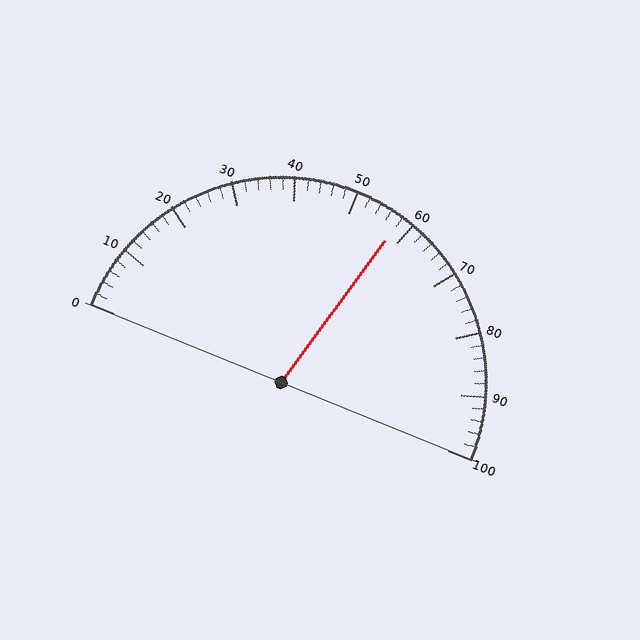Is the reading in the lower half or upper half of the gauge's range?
The reading is in the upper half of the range (0 to 100).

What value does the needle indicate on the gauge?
The needle indicates approximately 58.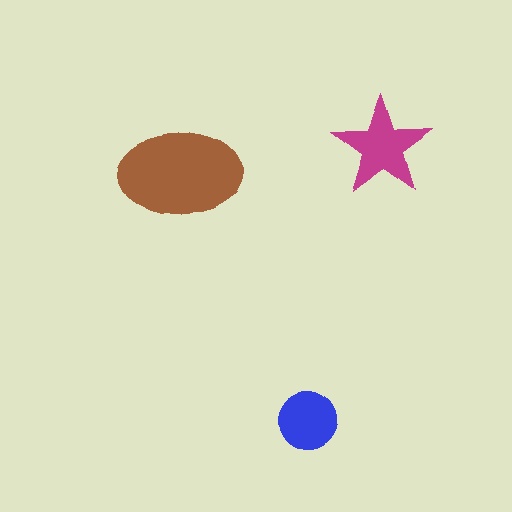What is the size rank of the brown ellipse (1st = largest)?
1st.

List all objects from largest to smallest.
The brown ellipse, the magenta star, the blue circle.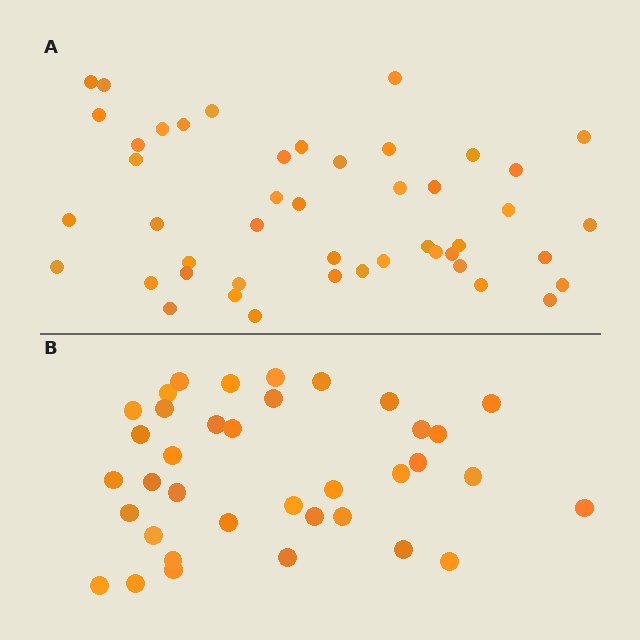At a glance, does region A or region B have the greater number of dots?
Region A (the top region) has more dots.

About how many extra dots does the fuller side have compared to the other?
Region A has roughly 8 or so more dots than region B.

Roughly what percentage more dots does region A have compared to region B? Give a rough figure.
About 25% more.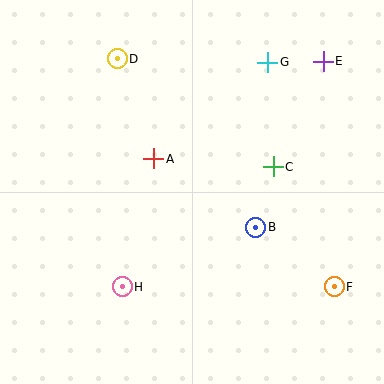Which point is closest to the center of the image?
Point A at (154, 159) is closest to the center.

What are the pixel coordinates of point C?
Point C is at (273, 167).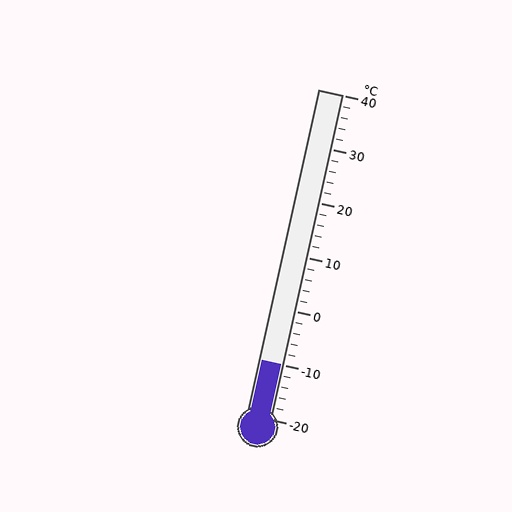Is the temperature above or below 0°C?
The temperature is below 0°C.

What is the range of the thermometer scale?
The thermometer scale ranges from -20°C to 40°C.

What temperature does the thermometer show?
The thermometer shows approximately -10°C.